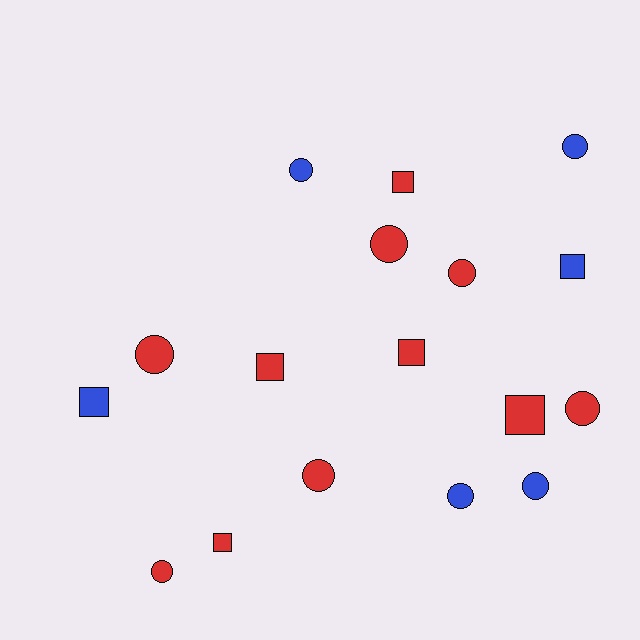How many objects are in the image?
There are 17 objects.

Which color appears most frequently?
Red, with 11 objects.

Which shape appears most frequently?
Circle, with 10 objects.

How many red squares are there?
There are 5 red squares.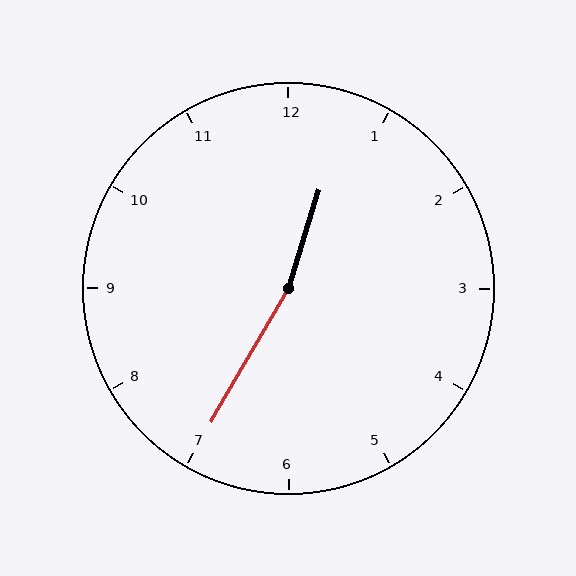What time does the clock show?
12:35.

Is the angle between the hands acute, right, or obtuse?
It is obtuse.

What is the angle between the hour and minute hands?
Approximately 168 degrees.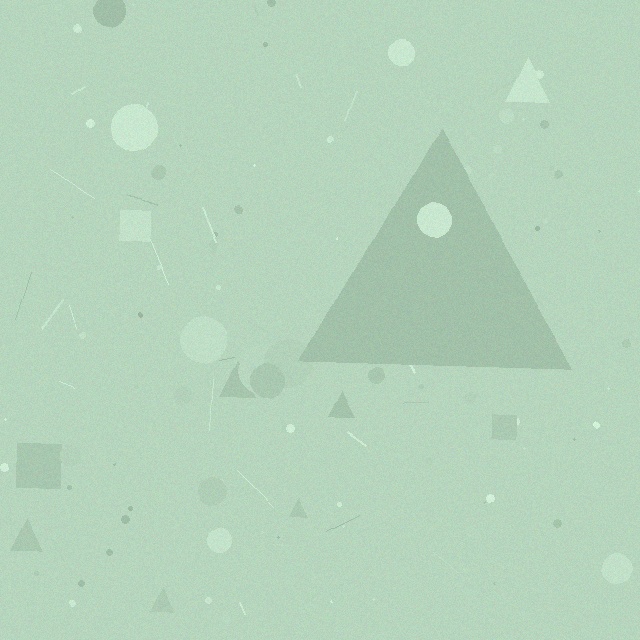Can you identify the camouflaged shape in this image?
The camouflaged shape is a triangle.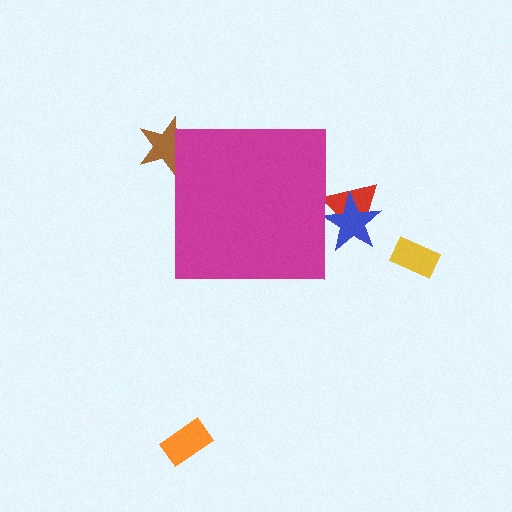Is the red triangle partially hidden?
Yes, the red triangle is partially hidden behind the magenta square.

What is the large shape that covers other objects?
A magenta square.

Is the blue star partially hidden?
Yes, the blue star is partially hidden behind the magenta square.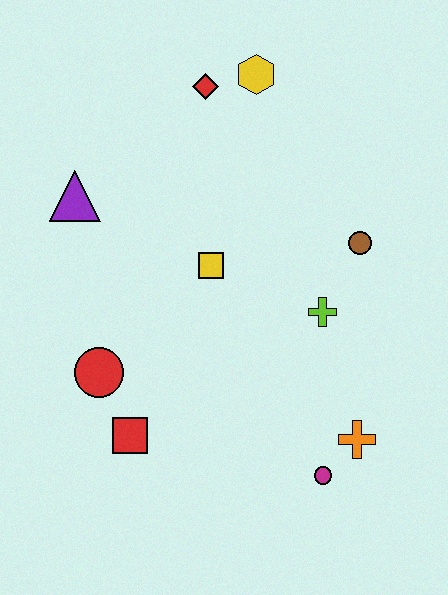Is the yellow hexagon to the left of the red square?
No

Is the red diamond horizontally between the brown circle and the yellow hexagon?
No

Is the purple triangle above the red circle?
Yes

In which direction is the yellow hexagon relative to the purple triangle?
The yellow hexagon is to the right of the purple triangle.